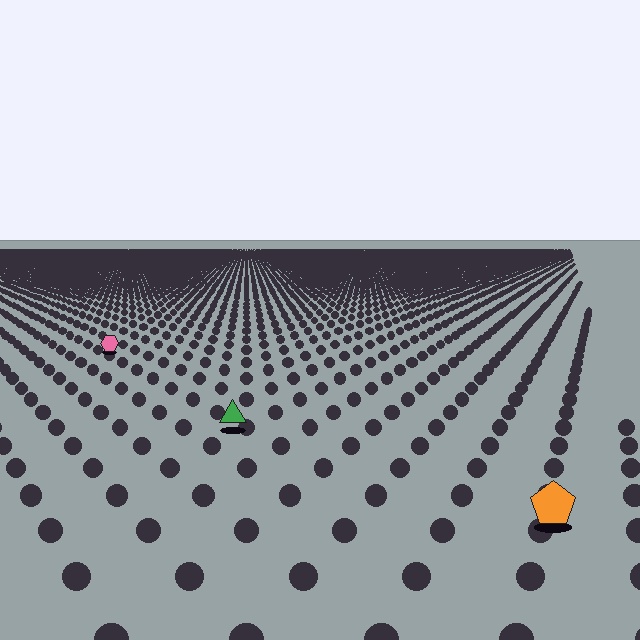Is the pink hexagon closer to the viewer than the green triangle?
No. The green triangle is closer — you can tell from the texture gradient: the ground texture is coarser near it.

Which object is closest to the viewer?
The orange pentagon is closest. The texture marks near it are larger and more spread out.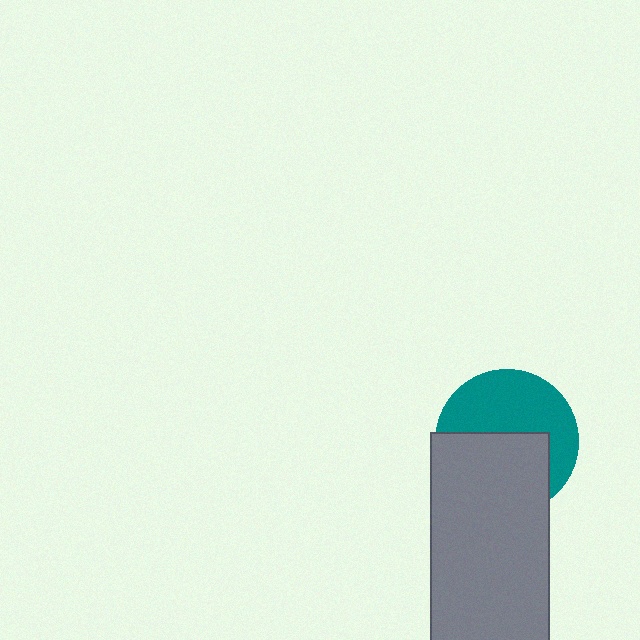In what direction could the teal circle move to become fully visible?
The teal circle could move up. That would shift it out from behind the gray rectangle entirely.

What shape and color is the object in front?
The object in front is a gray rectangle.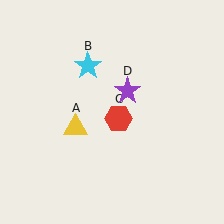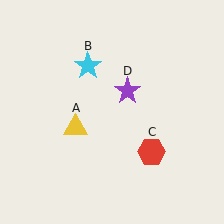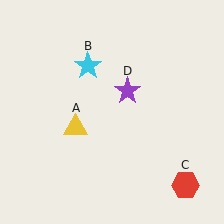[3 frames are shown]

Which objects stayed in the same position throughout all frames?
Yellow triangle (object A) and cyan star (object B) and purple star (object D) remained stationary.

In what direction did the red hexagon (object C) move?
The red hexagon (object C) moved down and to the right.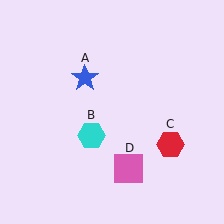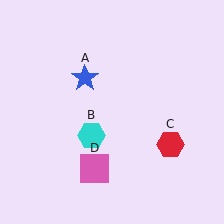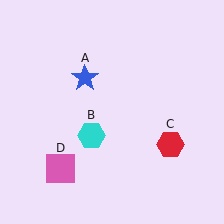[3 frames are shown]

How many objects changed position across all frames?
1 object changed position: pink square (object D).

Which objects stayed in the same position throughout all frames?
Blue star (object A) and cyan hexagon (object B) and red hexagon (object C) remained stationary.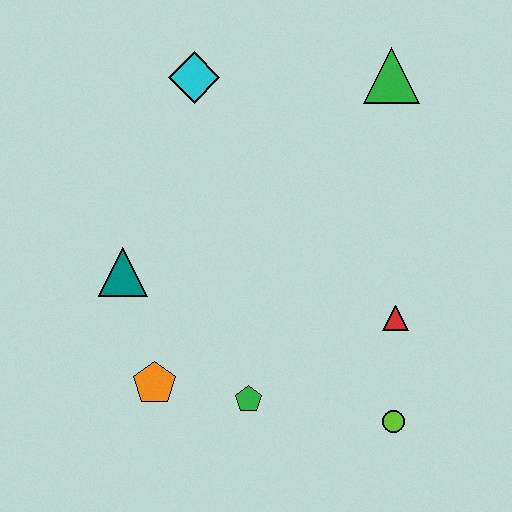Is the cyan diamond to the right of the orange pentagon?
Yes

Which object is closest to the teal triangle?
The orange pentagon is closest to the teal triangle.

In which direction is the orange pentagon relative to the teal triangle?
The orange pentagon is below the teal triangle.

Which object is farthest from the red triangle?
The cyan diamond is farthest from the red triangle.